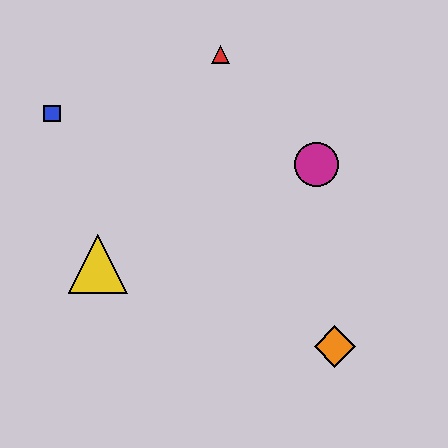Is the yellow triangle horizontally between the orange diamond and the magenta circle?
No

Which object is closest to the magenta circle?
The red triangle is closest to the magenta circle.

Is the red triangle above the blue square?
Yes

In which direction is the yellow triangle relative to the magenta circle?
The yellow triangle is to the left of the magenta circle.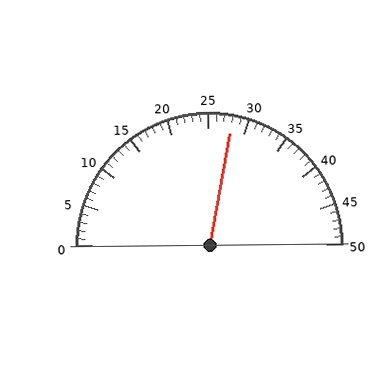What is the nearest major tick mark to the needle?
The nearest major tick mark is 30.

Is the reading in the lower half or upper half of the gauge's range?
The reading is in the upper half of the range (0 to 50).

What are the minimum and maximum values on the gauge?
The gauge ranges from 0 to 50.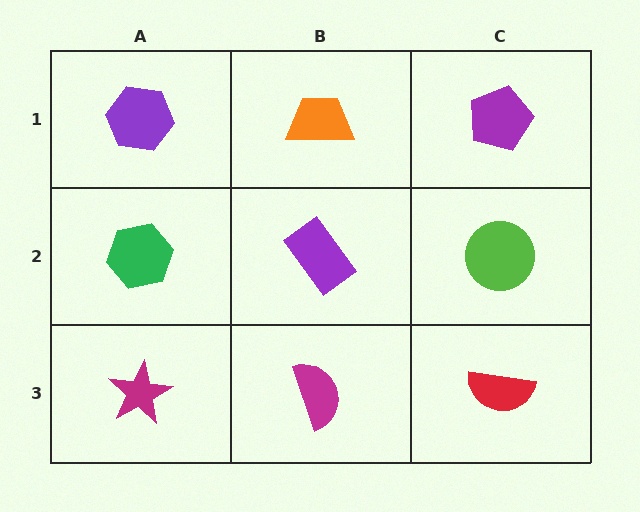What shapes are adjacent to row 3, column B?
A purple rectangle (row 2, column B), a magenta star (row 3, column A), a red semicircle (row 3, column C).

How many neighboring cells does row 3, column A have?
2.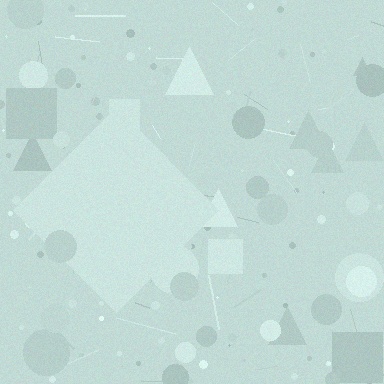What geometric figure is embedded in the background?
A diamond is embedded in the background.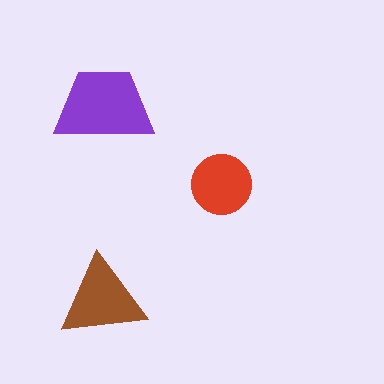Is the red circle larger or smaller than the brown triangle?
Smaller.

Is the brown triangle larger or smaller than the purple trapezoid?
Smaller.